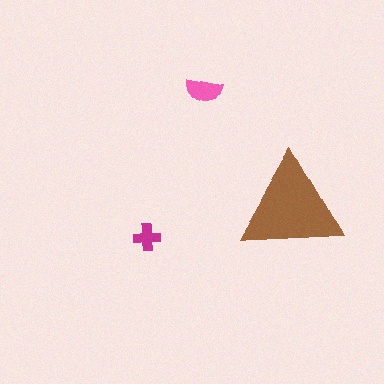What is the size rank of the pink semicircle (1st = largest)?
2nd.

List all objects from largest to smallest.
The brown triangle, the pink semicircle, the magenta cross.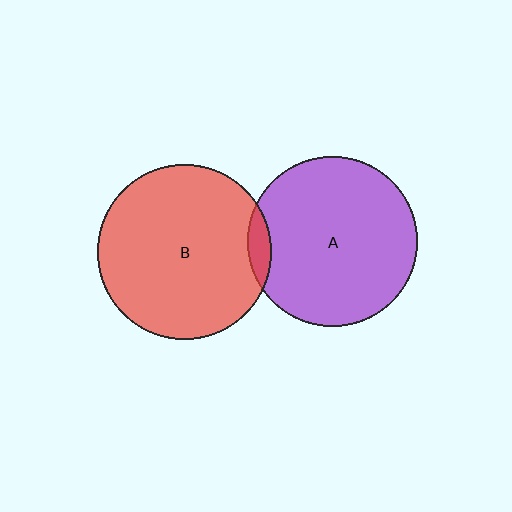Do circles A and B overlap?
Yes.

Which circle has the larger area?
Circle B (red).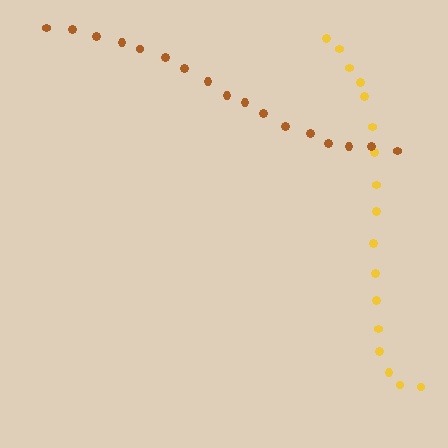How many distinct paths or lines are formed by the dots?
There are 2 distinct paths.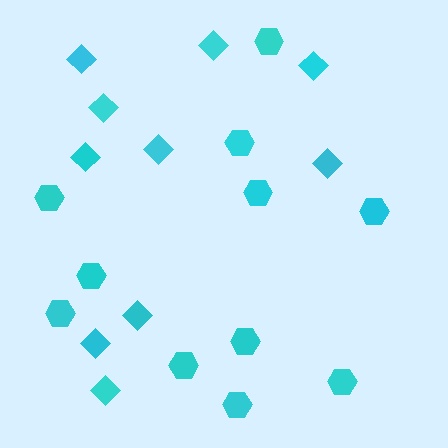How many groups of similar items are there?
There are 2 groups: one group of hexagons (11) and one group of diamonds (10).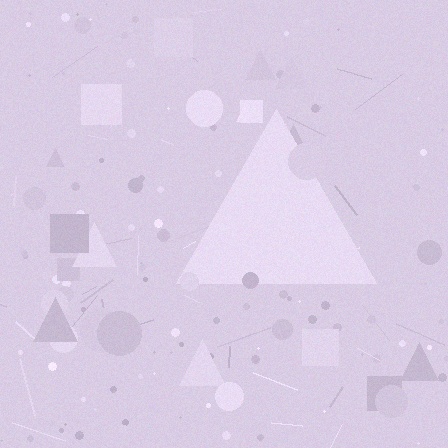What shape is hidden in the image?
A triangle is hidden in the image.